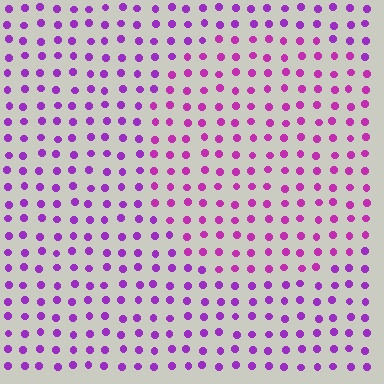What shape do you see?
I see a circle.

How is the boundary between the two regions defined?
The boundary is defined purely by a slight shift in hue (about 23 degrees). Spacing, size, and orientation are identical on both sides.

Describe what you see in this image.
The image is filled with small purple elements in a uniform arrangement. A circle-shaped region is visible where the elements are tinted to a slightly different hue, forming a subtle color boundary.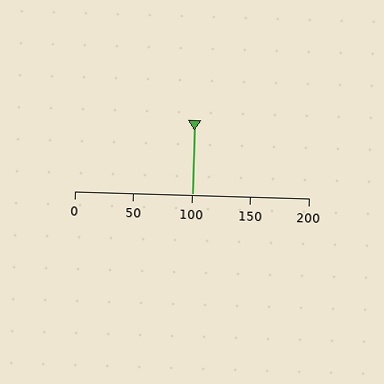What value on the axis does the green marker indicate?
The marker indicates approximately 100.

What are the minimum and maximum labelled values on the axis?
The axis runs from 0 to 200.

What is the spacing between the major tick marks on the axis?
The major ticks are spaced 50 apart.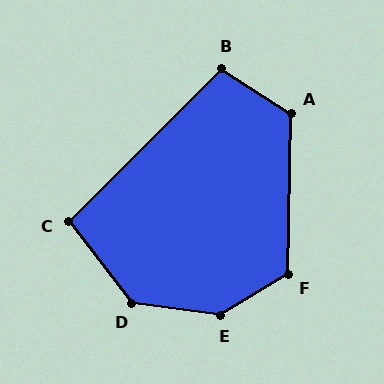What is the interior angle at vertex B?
Approximately 102 degrees (obtuse).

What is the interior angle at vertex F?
Approximately 122 degrees (obtuse).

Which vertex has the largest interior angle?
E, at approximately 141 degrees.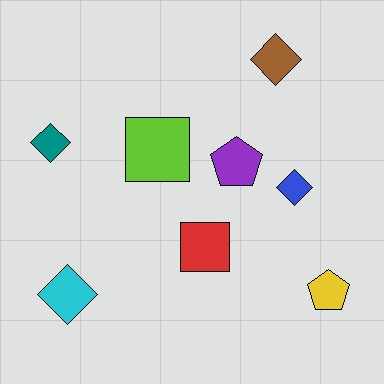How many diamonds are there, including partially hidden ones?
There are 4 diamonds.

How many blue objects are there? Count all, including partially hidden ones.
There is 1 blue object.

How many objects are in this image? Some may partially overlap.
There are 8 objects.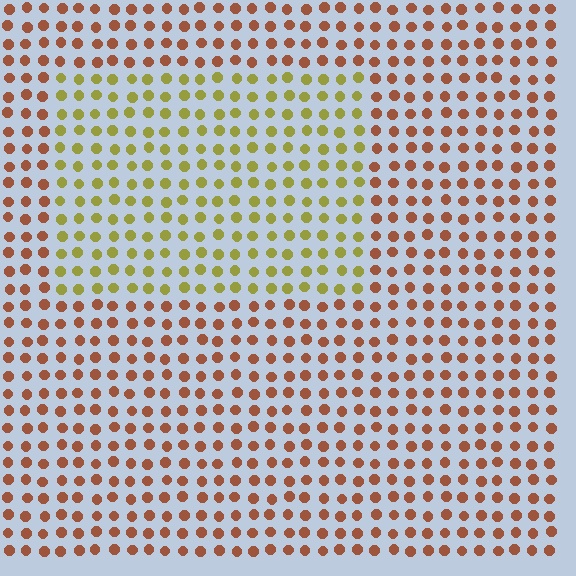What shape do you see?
I see a rectangle.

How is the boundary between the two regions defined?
The boundary is defined purely by a slight shift in hue (about 50 degrees). Spacing, size, and orientation are identical on both sides.